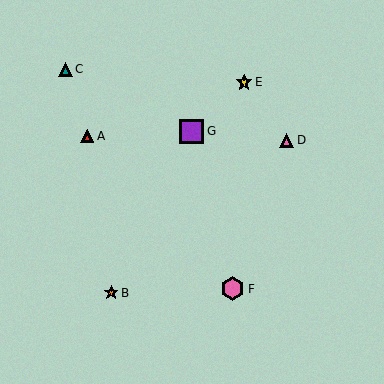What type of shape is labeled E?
Shape E is a yellow star.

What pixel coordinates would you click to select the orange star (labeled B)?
Click at (111, 293) to select the orange star B.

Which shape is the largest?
The purple square (labeled G) is the largest.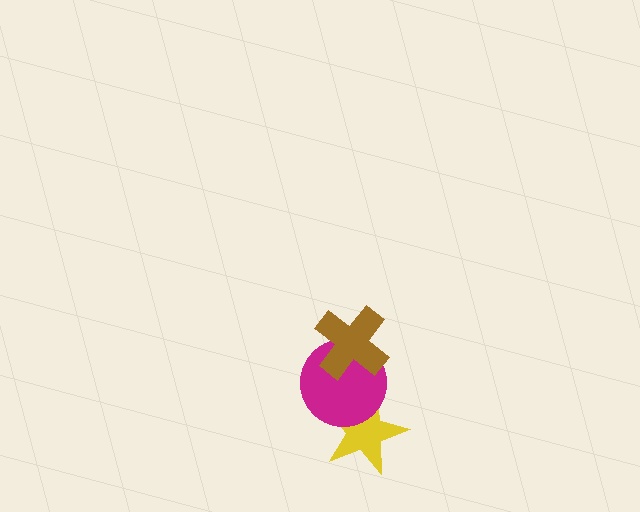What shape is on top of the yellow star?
The magenta circle is on top of the yellow star.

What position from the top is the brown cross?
The brown cross is 1st from the top.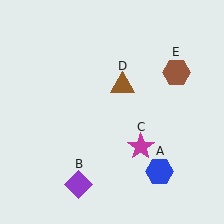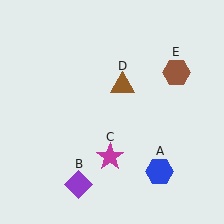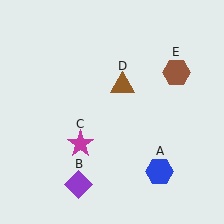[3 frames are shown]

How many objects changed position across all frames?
1 object changed position: magenta star (object C).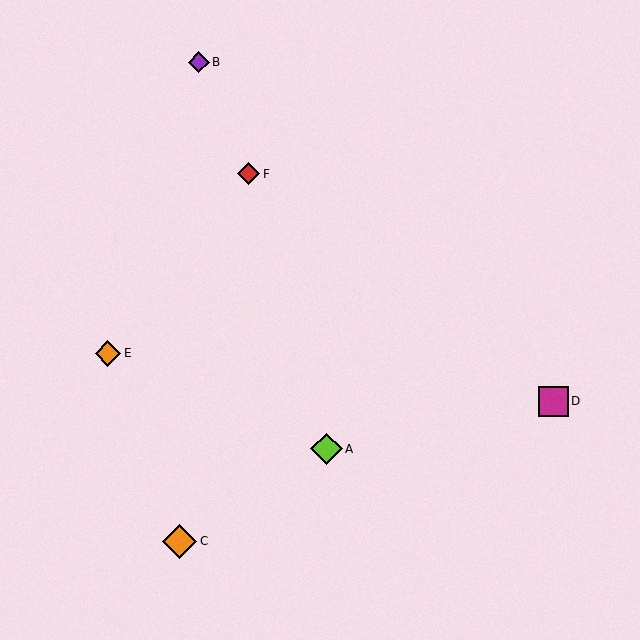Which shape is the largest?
The orange diamond (labeled C) is the largest.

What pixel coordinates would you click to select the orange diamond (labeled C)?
Click at (179, 541) to select the orange diamond C.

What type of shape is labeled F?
Shape F is a red diamond.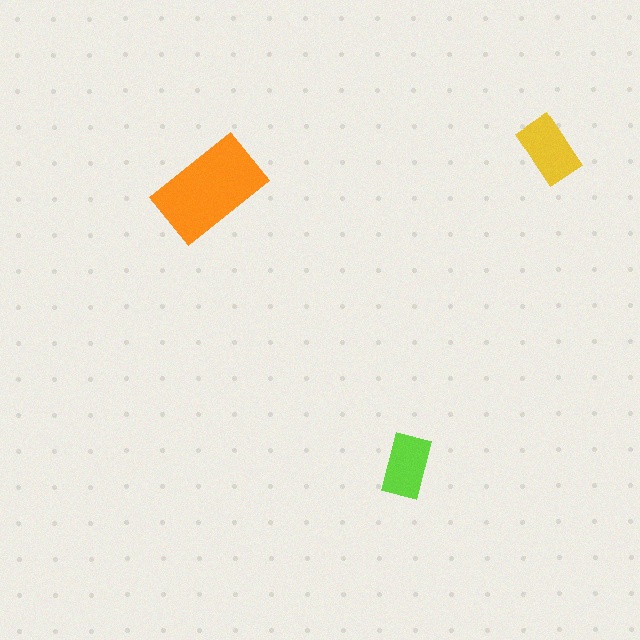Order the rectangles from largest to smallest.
the orange one, the yellow one, the lime one.